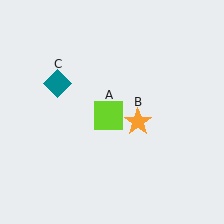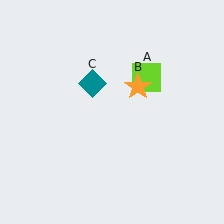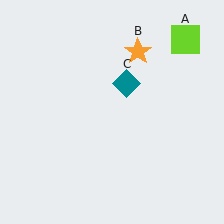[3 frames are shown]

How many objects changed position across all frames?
3 objects changed position: lime square (object A), orange star (object B), teal diamond (object C).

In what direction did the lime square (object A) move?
The lime square (object A) moved up and to the right.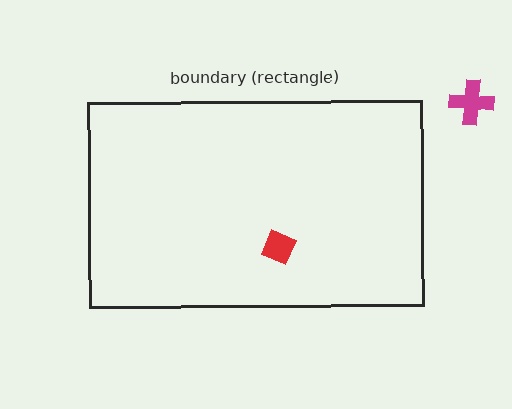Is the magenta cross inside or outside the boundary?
Outside.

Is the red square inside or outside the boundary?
Inside.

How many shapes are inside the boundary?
1 inside, 1 outside.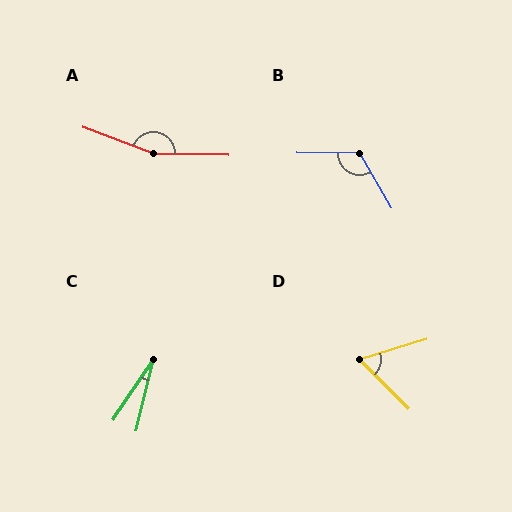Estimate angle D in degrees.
Approximately 62 degrees.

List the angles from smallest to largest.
C (20°), D (62°), B (121°), A (161°).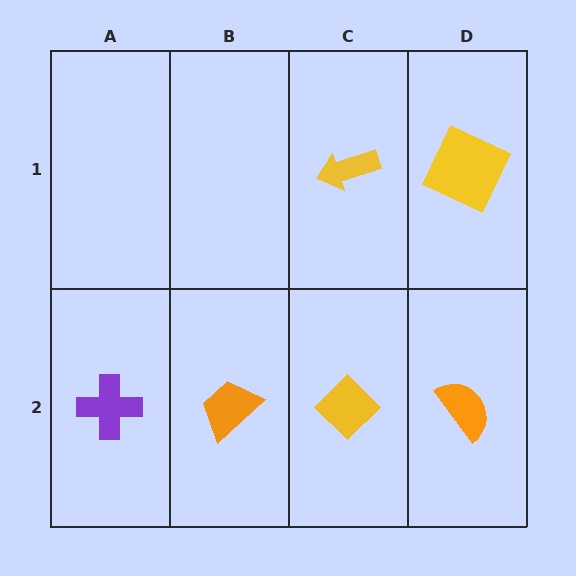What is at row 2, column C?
A yellow diamond.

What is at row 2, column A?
A purple cross.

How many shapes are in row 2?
4 shapes.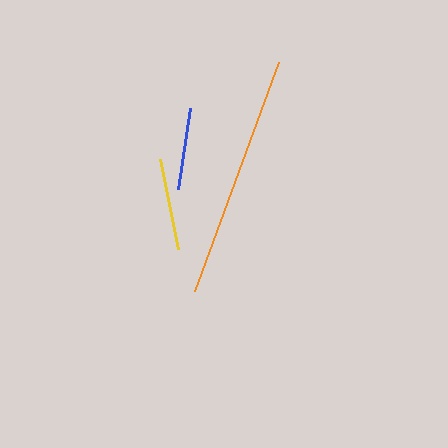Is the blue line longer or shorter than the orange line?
The orange line is longer than the blue line.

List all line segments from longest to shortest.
From longest to shortest: orange, yellow, blue.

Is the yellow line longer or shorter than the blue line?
The yellow line is longer than the blue line.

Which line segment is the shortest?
The blue line is the shortest at approximately 82 pixels.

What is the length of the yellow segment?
The yellow segment is approximately 91 pixels long.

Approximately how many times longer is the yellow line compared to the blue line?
The yellow line is approximately 1.1 times the length of the blue line.